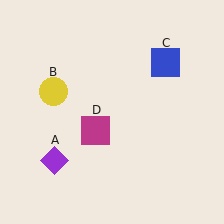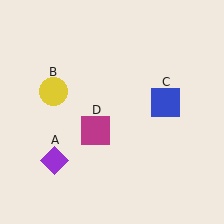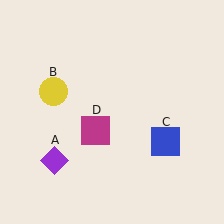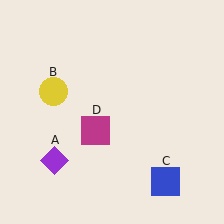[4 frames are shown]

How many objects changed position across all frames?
1 object changed position: blue square (object C).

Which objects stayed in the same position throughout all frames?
Purple diamond (object A) and yellow circle (object B) and magenta square (object D) remained stationary.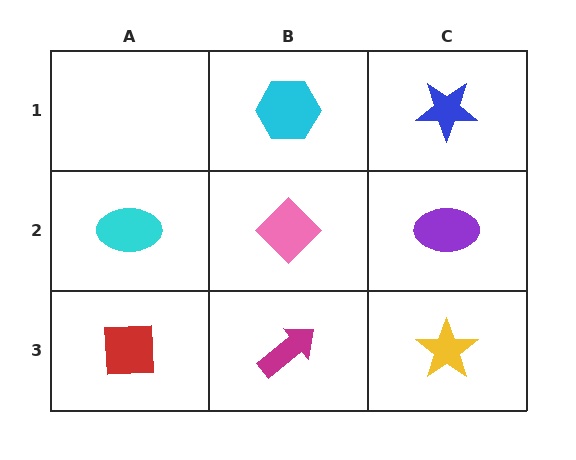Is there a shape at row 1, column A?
No, that cell is empty.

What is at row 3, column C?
A yellow star.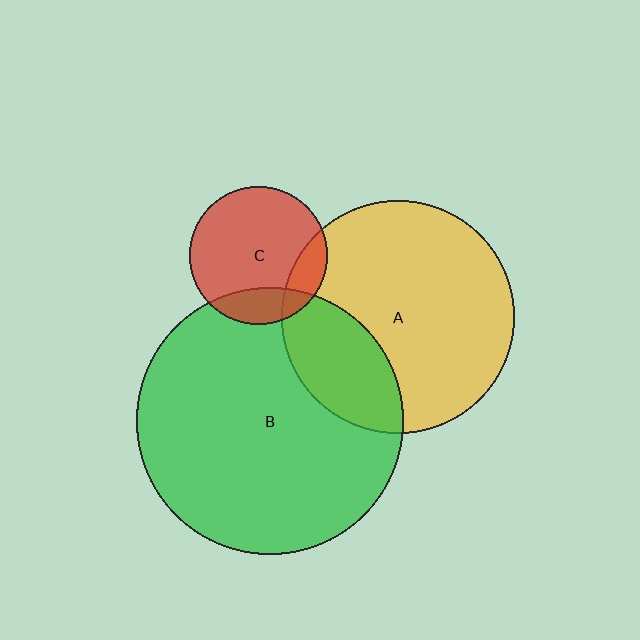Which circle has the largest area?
Circle B (green).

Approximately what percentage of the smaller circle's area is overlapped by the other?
Approximately 25%.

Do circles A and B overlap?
Yes.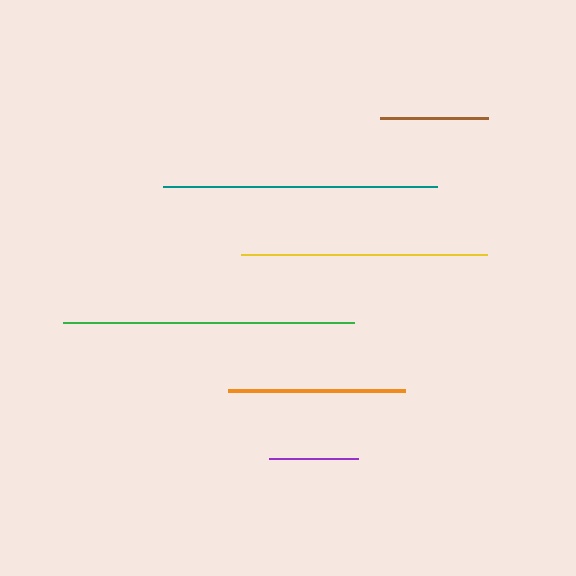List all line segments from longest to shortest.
From longest to shortest: green, teal, yellow, orange, brown, purple.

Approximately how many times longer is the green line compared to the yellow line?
The green line is approximately 1.2 times the length of the yellow line.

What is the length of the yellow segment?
The yellow segment is approximately 246 pixels long.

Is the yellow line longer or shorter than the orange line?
The yellow line is longer than the orange line.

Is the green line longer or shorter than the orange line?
The green line is longer than the orange line.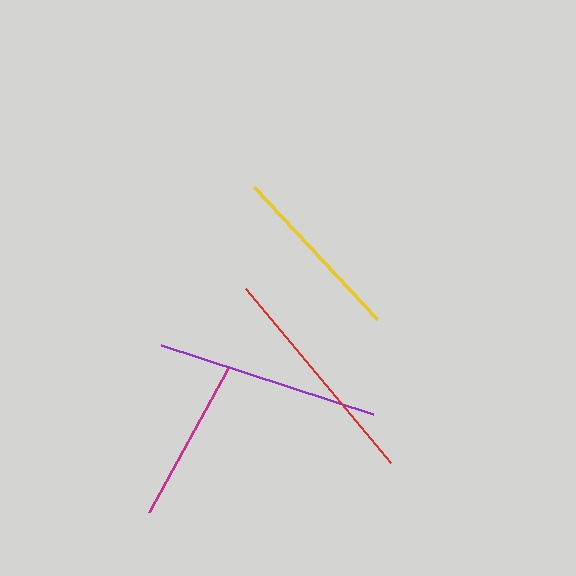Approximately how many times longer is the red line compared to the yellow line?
The red line is approximately 1.3 times the length of the yellow line.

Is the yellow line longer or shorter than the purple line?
The purple line is longer than the yellow line.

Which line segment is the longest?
The red line is the longest at approximately 226 pixels.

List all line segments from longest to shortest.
From longest to shortest: red, purple, yellow, magenta.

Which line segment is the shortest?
The magenta line is the shortest at approximately 164 pixels.